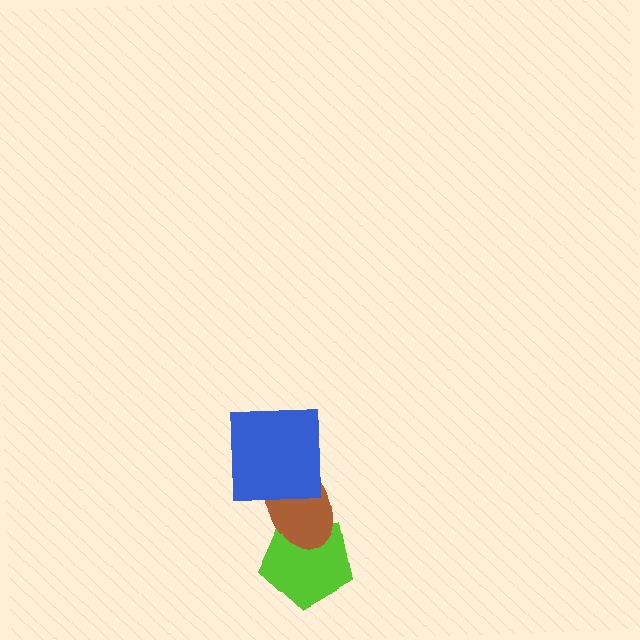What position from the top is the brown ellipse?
The brown ellipse is 2nd from the top.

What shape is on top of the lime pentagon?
The brown ellipse is on top of the lime pentagon.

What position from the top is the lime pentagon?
The lime pentagon is 3rd from the top.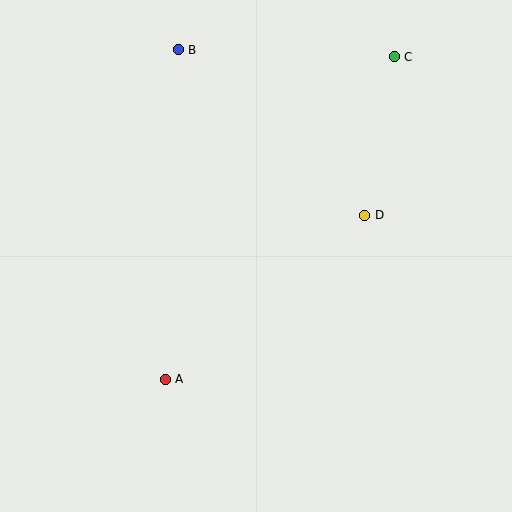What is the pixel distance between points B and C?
The distance between B and C is 216 pixels.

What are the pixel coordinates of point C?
Point C is at (394, 57).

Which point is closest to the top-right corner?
Point C is closest to the top-right corner.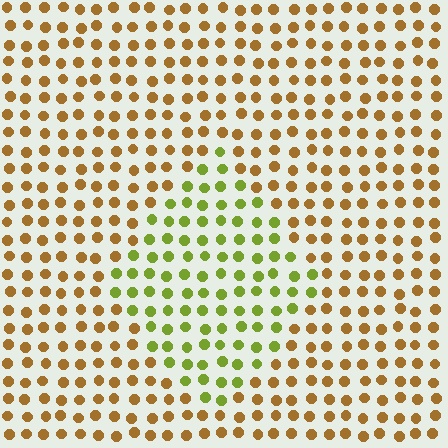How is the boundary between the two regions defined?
The boundary is defined purely by a slight shift in hue (about 47 degrees). Spacing, size, and orientation are identical on both sides.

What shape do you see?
I see a diamond.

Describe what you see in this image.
The image is filled with small brown elements in a uniform arrangement. A diamond-shaped region is visible where the elements are tinted to a slightly different hue, forming a subtle color boundary.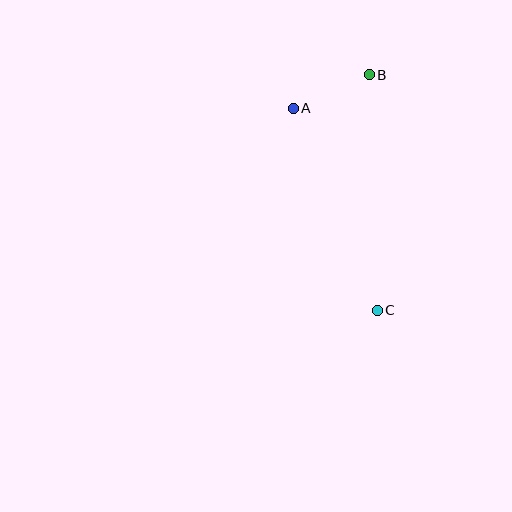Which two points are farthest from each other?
Points B and C are farthest from each other.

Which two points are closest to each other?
Points A and B are closest to each other.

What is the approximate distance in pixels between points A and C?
The distance between A and C is approximately 219 pixels.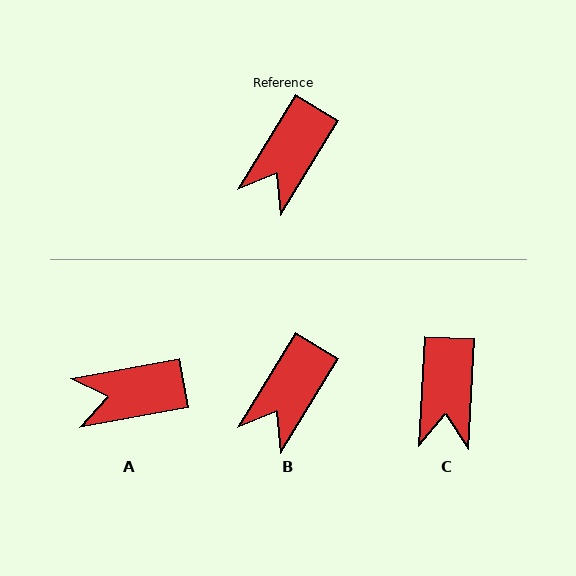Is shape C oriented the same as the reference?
No, it is off by about 28 degrees.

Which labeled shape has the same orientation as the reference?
B.